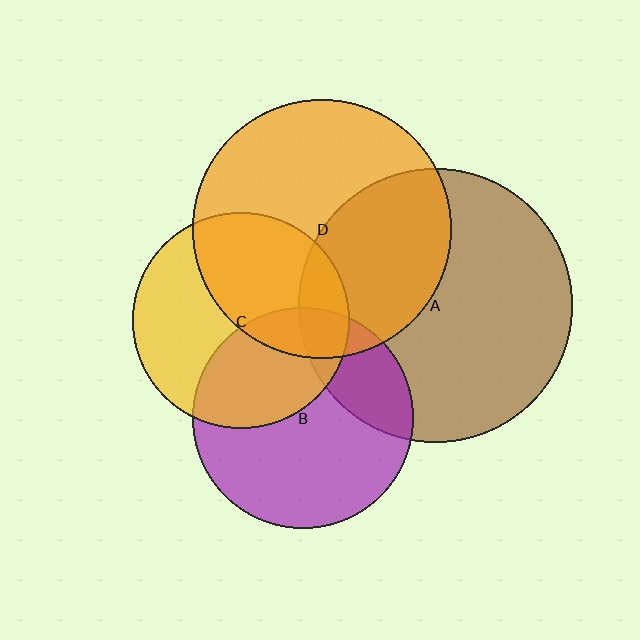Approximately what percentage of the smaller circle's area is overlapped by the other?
Approximately 25%.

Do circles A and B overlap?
Yes.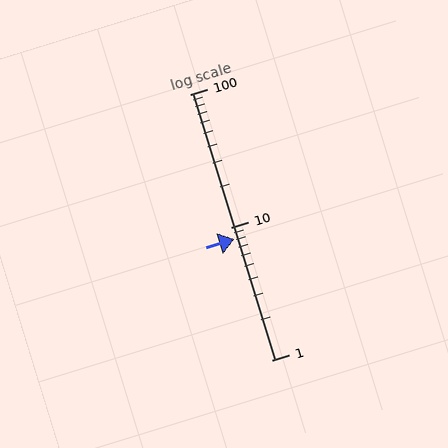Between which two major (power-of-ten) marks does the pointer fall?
The pointer is between 1 and 10.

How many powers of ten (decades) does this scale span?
The scale spans 2 decades, from 1 to 100.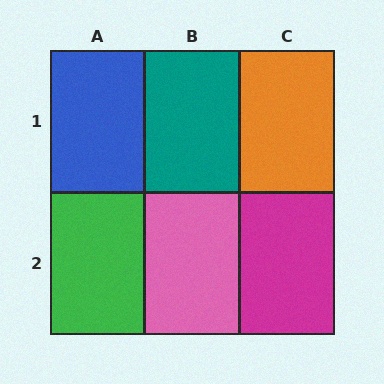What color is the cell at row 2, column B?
Pink.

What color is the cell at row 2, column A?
Green.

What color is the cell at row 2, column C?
Magenta.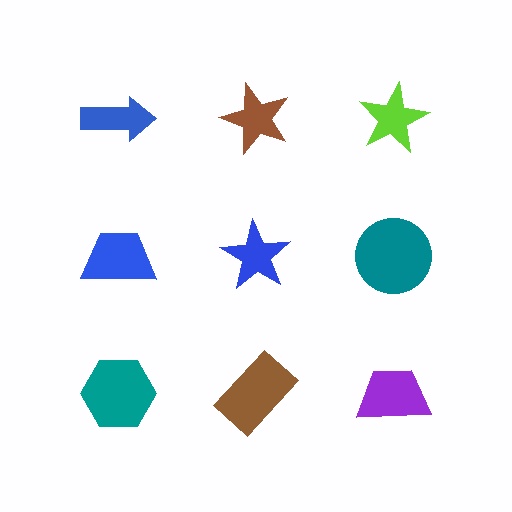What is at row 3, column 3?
A purple trapezoid.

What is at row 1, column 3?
A lime star.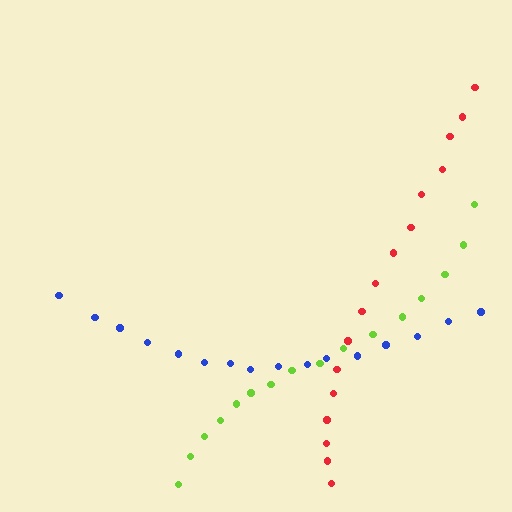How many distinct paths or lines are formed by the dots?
There are 3 distinct paths.